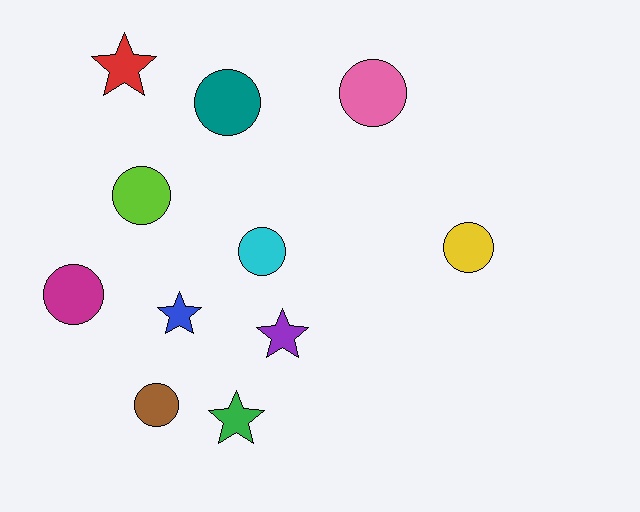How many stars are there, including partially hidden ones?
There are 4 stars.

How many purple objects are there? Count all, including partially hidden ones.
There is 1 purple object.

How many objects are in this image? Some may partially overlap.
There are 11 objects.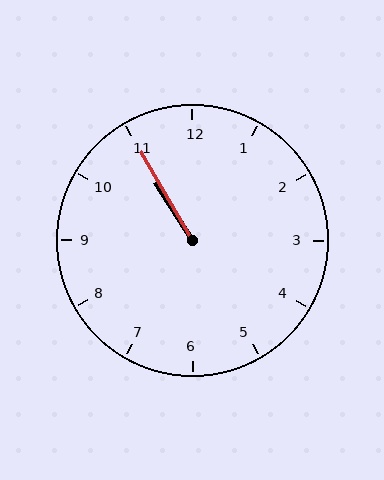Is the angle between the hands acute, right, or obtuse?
It is acute.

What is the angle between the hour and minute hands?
Approximately 2 degrees.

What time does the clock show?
10:55.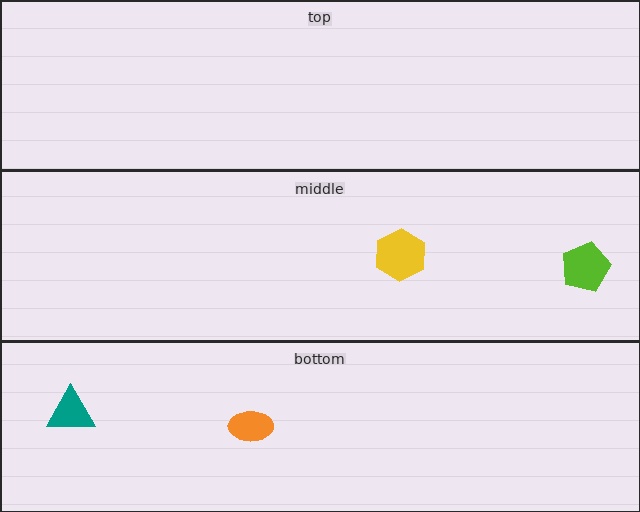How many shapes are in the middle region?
2.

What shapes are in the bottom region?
The teal triangle, the orange ellipse.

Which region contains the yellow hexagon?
The middle region.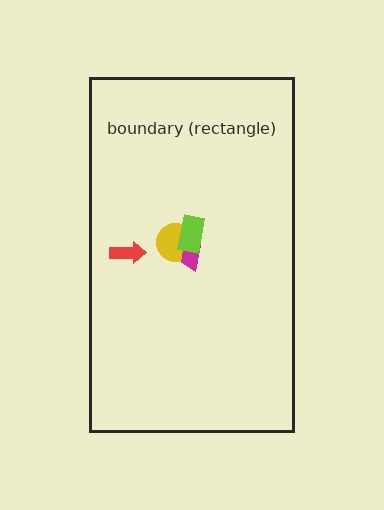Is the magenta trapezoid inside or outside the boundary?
Inside.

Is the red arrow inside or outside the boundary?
Inside.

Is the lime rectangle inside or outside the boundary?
Inside.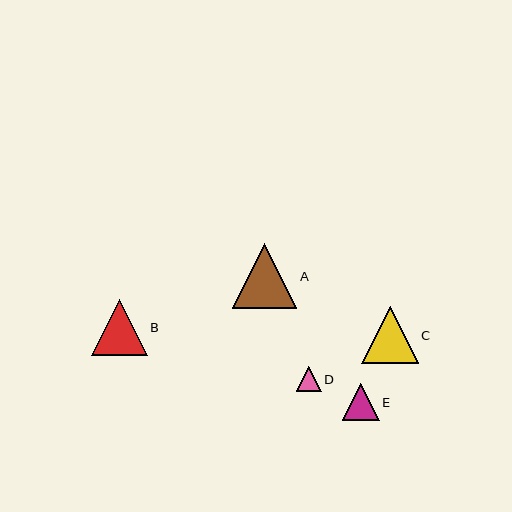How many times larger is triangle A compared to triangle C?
Triangle A is approximately 1.1 times the size of triangle C.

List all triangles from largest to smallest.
From largest to smallest: A, C, B, E, D.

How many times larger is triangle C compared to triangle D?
Triangle C is approximately 2.2 times the size of triangle D.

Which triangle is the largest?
Triangle A is the largest with a size of approximately 65 pixels.